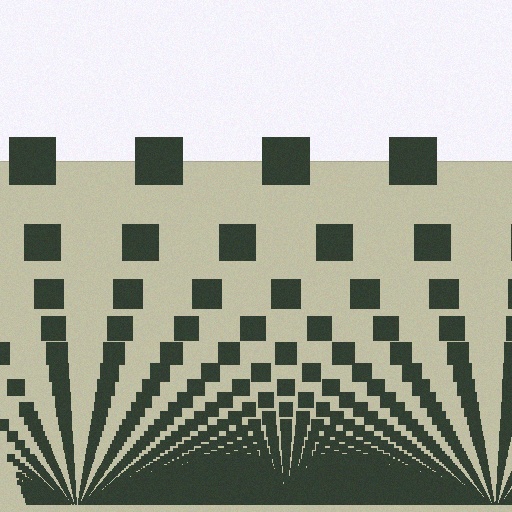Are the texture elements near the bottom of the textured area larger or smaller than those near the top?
Smaller. The gradient is inverted — elements near the bottom are smaller and denser.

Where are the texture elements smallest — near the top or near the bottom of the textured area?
Near the bottom.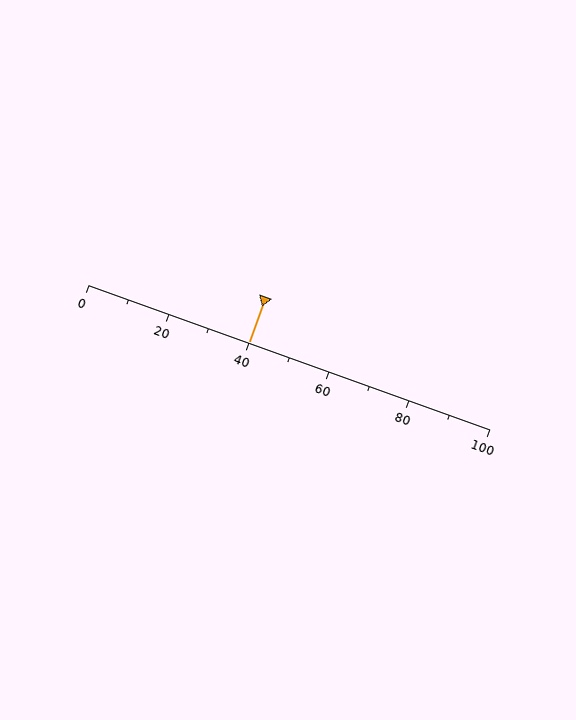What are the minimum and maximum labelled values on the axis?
The axis runs from 0 to 100.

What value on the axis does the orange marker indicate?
The marker indicates approximately 40.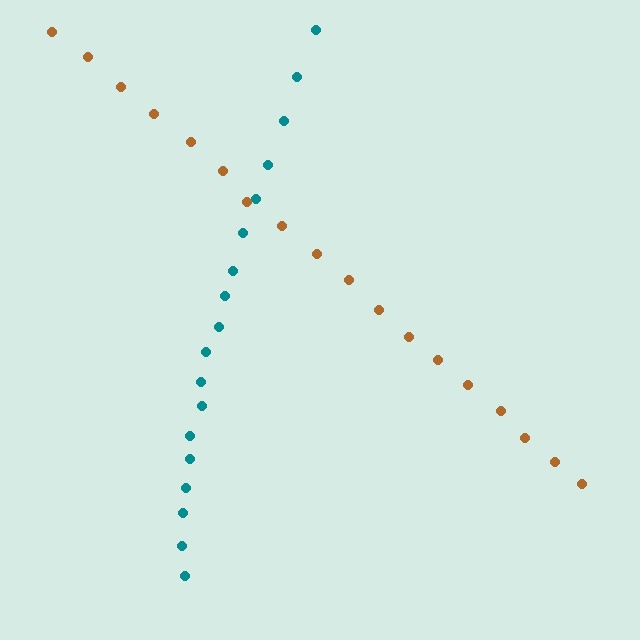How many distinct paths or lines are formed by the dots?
There are 2 distinct paths.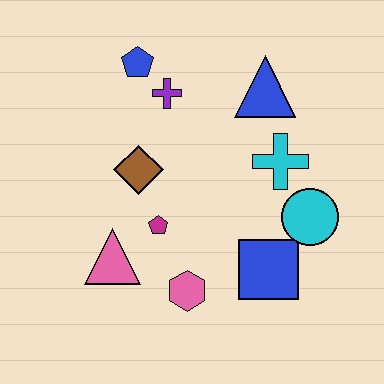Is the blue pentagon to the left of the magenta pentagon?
Yes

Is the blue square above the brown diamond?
No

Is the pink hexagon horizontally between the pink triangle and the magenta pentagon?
No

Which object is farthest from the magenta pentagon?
The blue triangle is farthest from the magenta pentagon.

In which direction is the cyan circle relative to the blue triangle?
The cyan circle is below the blue triangle.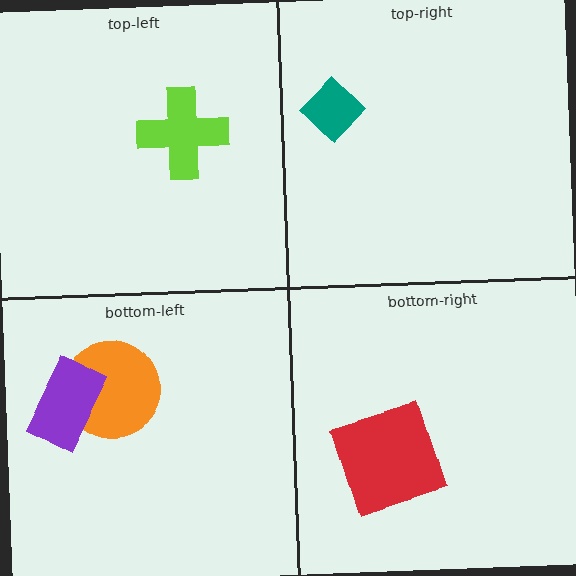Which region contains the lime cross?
The top-left region.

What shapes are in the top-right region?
The teal diamond.